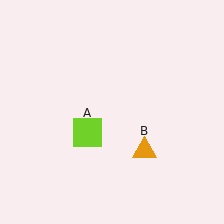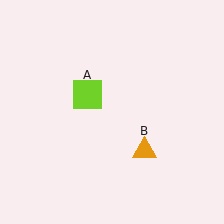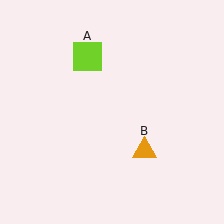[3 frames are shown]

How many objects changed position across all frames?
1 object changed position: lime square (object A).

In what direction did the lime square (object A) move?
The lime square (object A) moved up.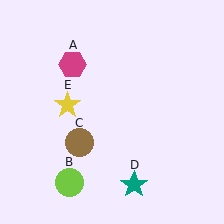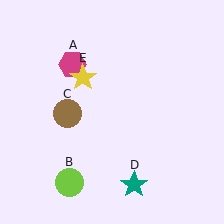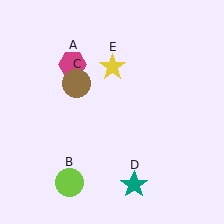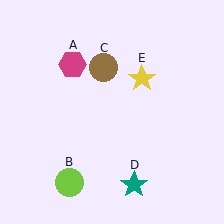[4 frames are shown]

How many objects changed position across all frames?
2 objects changed position: brown circle (object C), yellow star (object E).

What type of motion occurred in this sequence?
The brown circle (object C), yellow star (object E) rotated clockwise around the center of the scene.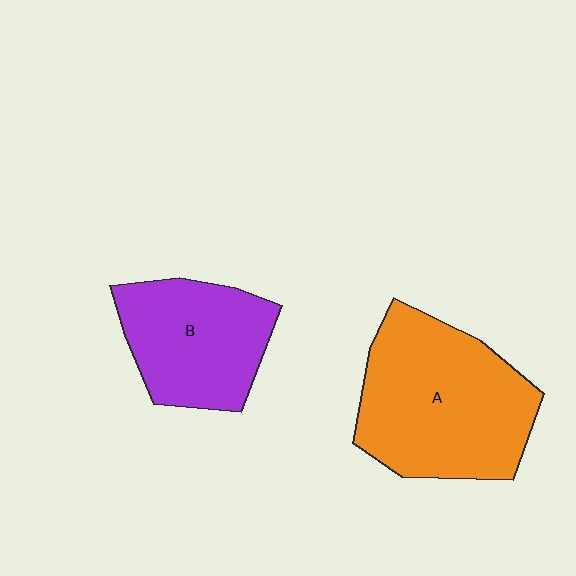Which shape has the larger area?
Shape A (orange).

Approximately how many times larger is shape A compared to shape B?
Approximately 1.5 times.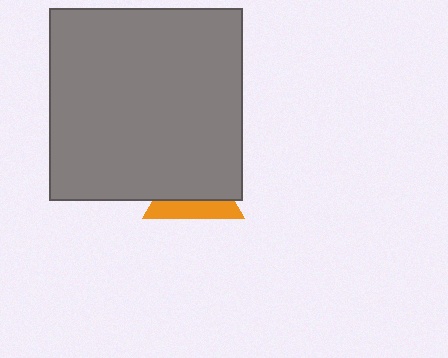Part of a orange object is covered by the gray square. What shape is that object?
It is a triangle.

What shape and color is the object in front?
The object in front is a gray square.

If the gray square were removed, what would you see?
You would see the complete orange triangle.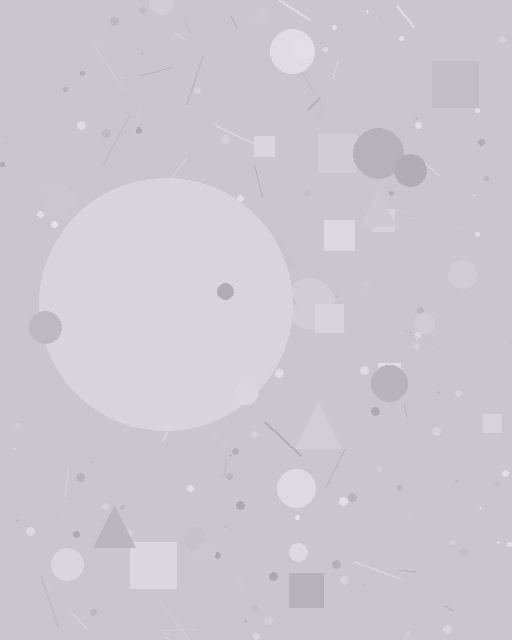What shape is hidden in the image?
A circle is hidden in the image.